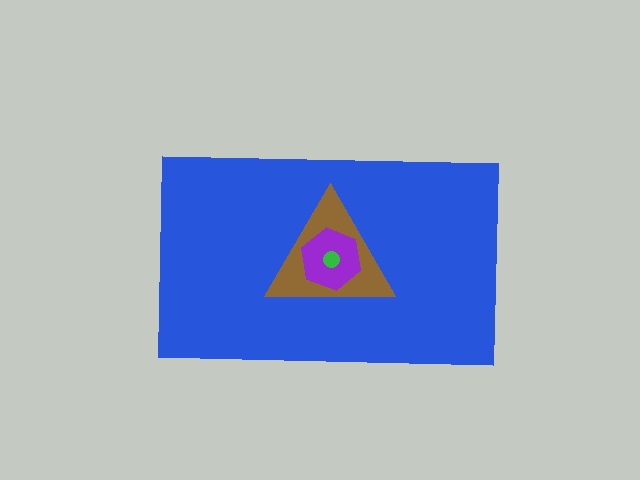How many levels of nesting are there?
4.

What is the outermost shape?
The blue rectangle.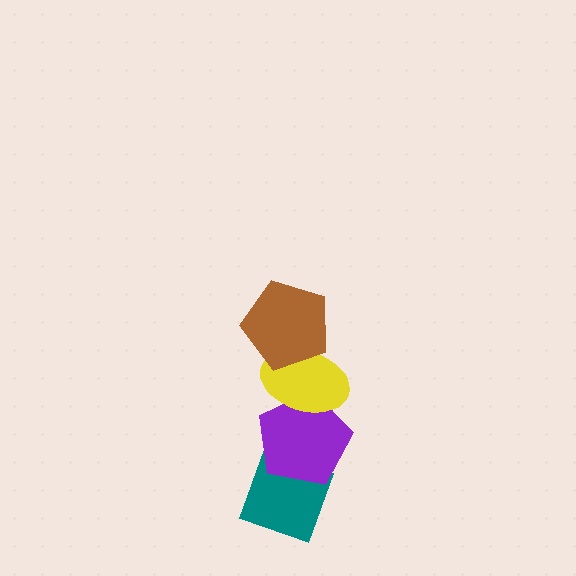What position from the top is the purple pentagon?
The purple pentagon is 3rd from the top.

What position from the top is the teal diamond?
The teal diamond is 4th from the top.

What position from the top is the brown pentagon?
The brown pentagon is 1st from the top.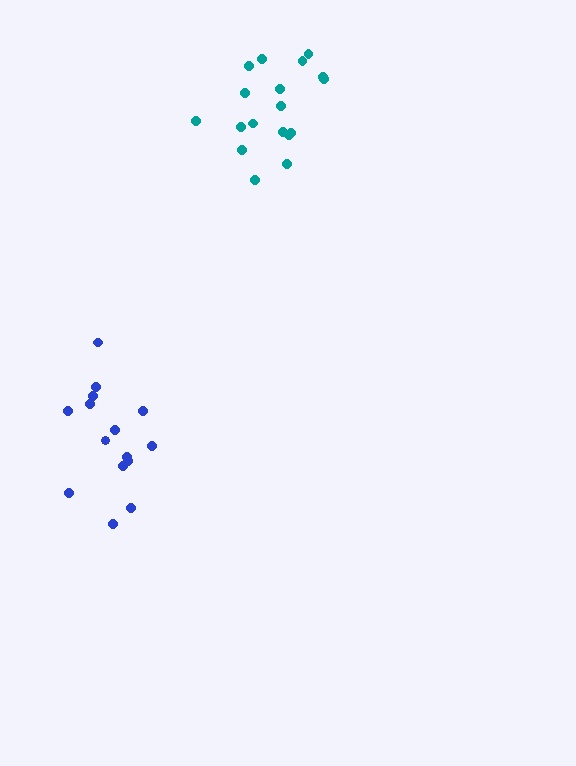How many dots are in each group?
Group 1: 15 dots, Group 2: 18 dots (33 total).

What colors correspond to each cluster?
The clusters are colored: blue, teal.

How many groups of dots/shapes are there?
There are 2 groups.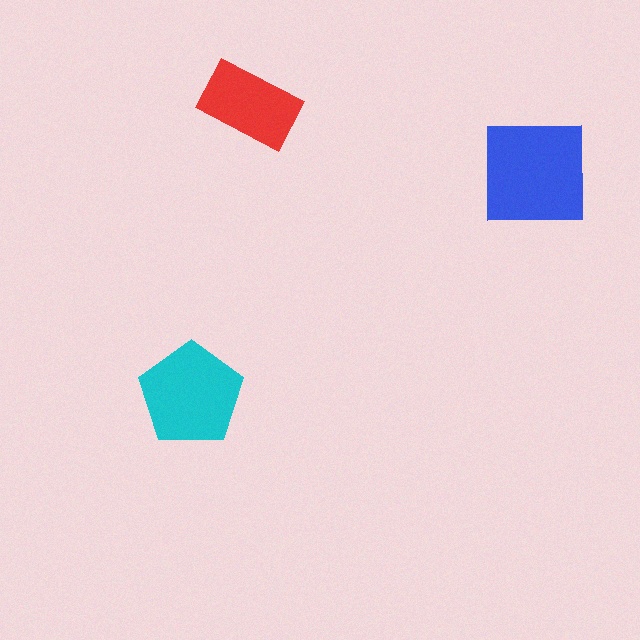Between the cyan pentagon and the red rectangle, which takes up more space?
The cyan pentagon.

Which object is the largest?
The blue square.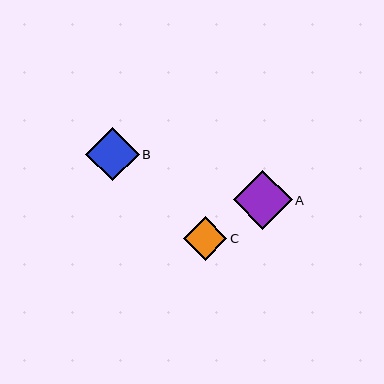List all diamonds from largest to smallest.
From largest to smallest: A, B, C.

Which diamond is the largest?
Diamond A is the largest with a size of approximately 59 pixels.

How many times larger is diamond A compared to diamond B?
Diamond A is approximately 1.1 times the size of diamond B.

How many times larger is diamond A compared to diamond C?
Diamond A is approximately 1.4 times the size of diamond C.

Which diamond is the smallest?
Diamond C is the smallest with a size of approximately 43 pixels.